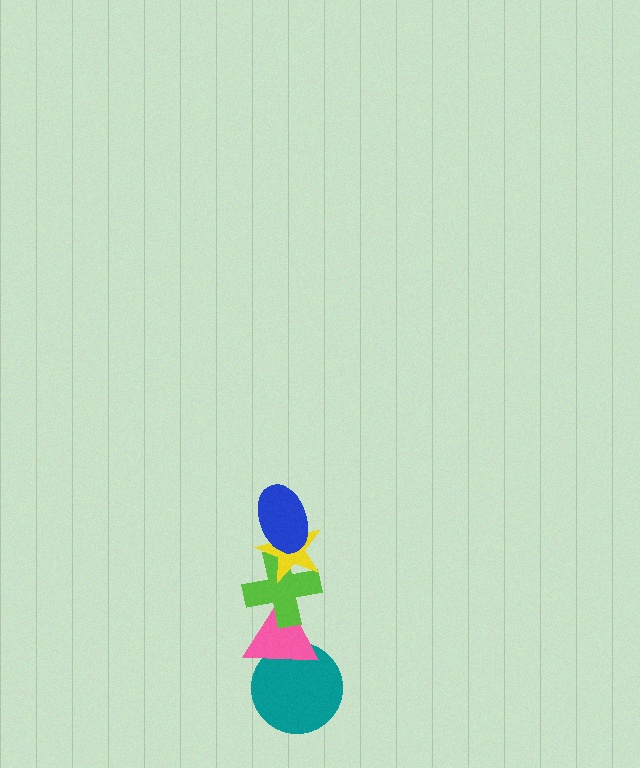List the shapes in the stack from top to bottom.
From top to bottom: the blue ellipse, the yellow star, the lime cross, the pink triangle, the teal circle.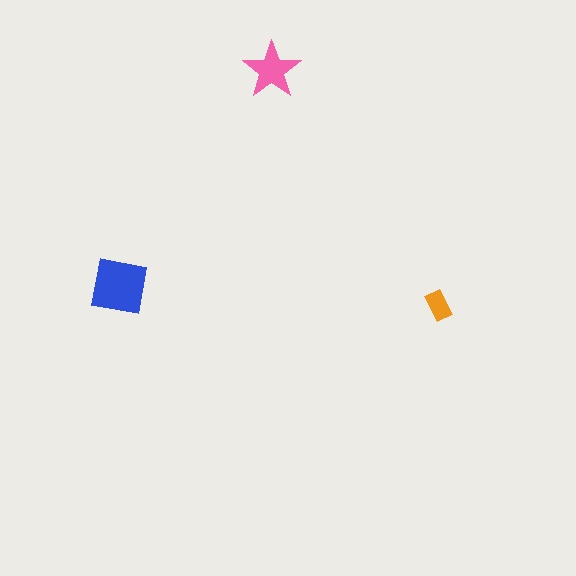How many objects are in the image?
There are 3 objects in the image.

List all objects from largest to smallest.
The blue square, the pink star, the orange rectangle.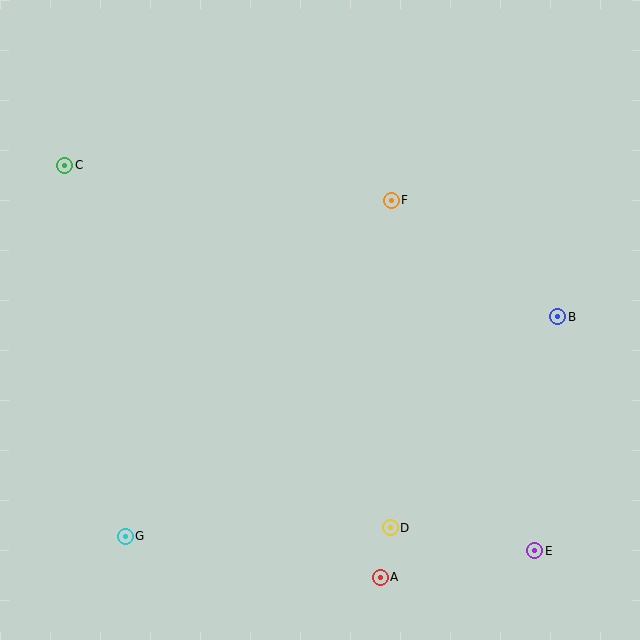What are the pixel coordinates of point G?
Point G is at (125, 536).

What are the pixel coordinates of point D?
Point D is at (390, 528).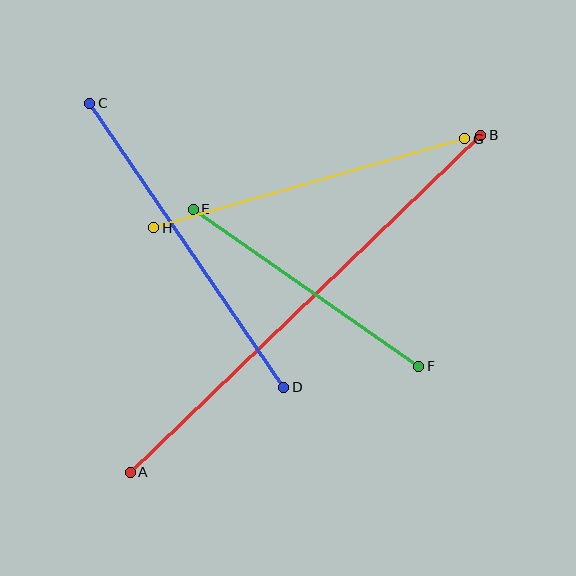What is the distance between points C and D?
The distance is approximately 344 pixels.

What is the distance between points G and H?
The distance is approximately 324 pixels.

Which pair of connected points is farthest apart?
Points A and B are farthest apart.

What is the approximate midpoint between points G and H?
The midpoint is at approximately (309, 183) pixels.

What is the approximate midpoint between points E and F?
The midpoint is at approximately (306, 288) pixels.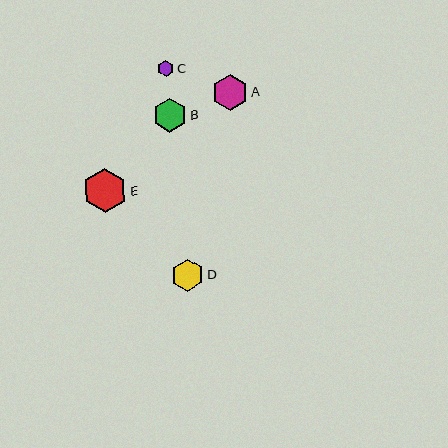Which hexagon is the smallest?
Hexagon C is the smallest with a size of approximately 16 pixels.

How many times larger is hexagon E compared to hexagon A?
Hexagon E is approximately 1.2 times the size of hexagon A.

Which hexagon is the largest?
Hexagon E is the largest with a size of approximately 44 pixels.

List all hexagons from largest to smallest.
From largest to smallest: E, A, B, D, C.